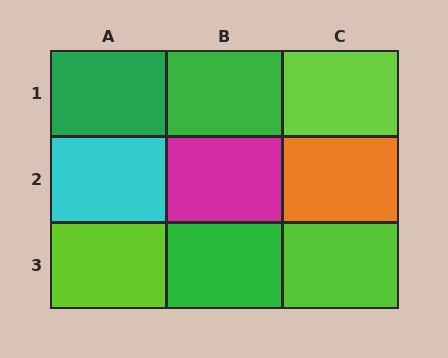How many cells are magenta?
1 cell is magenta.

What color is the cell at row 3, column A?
Lime.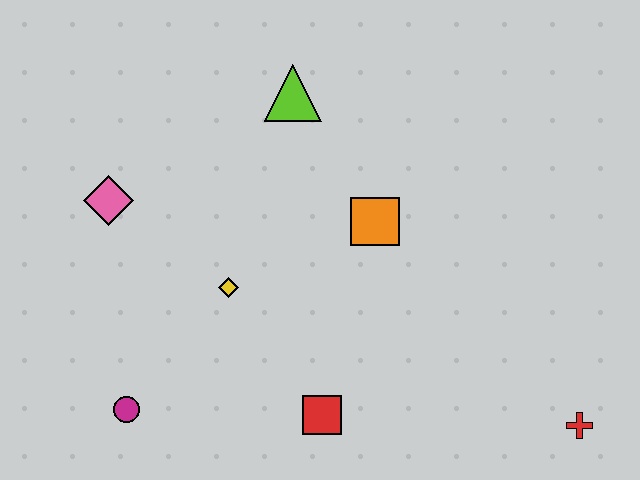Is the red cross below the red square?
Yes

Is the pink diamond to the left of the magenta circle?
Yes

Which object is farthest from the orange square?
The magenta circle is farthest from the orange square.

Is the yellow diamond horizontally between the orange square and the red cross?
No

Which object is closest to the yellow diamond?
The pink diamond is closest to the yellow diamond.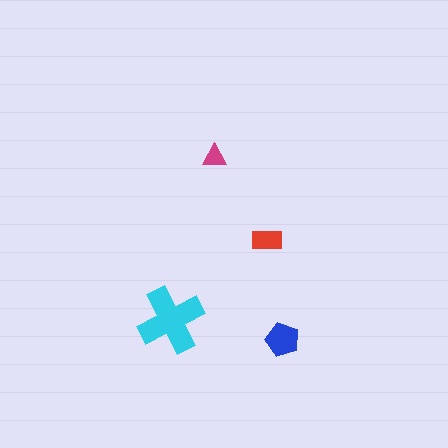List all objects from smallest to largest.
The magenta triangle, the red rectangle, the blue pentagon, the cyan cross.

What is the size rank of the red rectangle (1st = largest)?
3rd.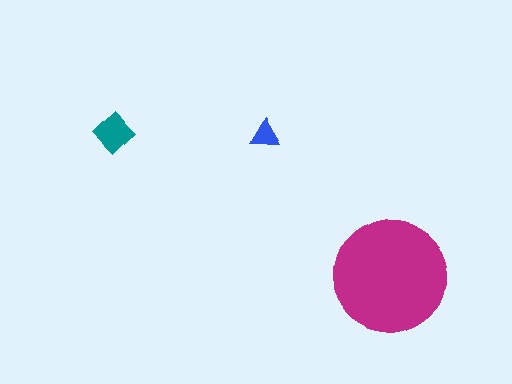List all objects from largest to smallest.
The magenta circle, the teal diamond, the blue triangle.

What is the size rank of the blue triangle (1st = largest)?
3rd.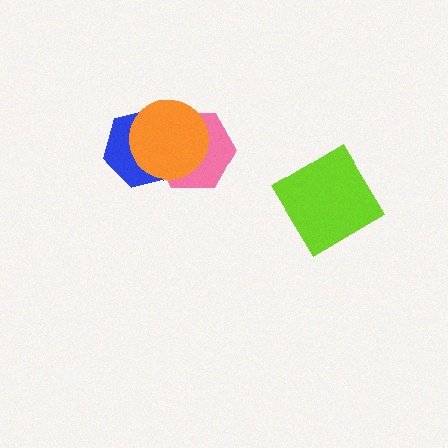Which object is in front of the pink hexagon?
The orange circle is in front of the pink hexagon.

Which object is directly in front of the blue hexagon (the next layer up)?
The pink hexagon is directly in front of the blue hexagon.